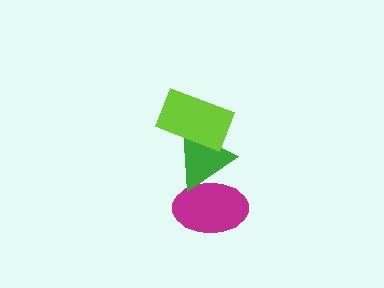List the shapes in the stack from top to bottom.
From top to bottom: the lime rectangle, the green triangle, the magenta ellipse.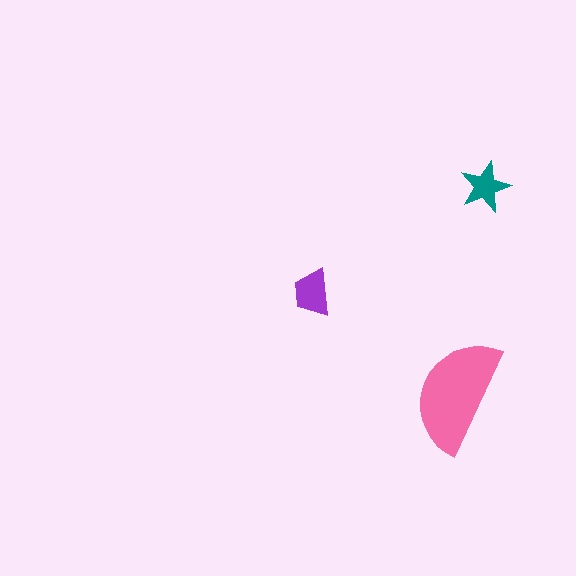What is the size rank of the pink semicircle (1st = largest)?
1st.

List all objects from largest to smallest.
The pink semicircle, the purple trapezoid, the teal star.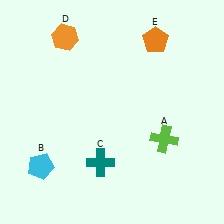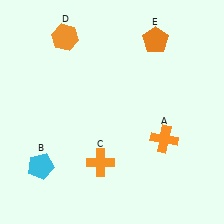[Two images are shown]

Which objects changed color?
A changed from lime to orange. C changed from teal to orange.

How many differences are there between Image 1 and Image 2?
There are 2 differences between the two images.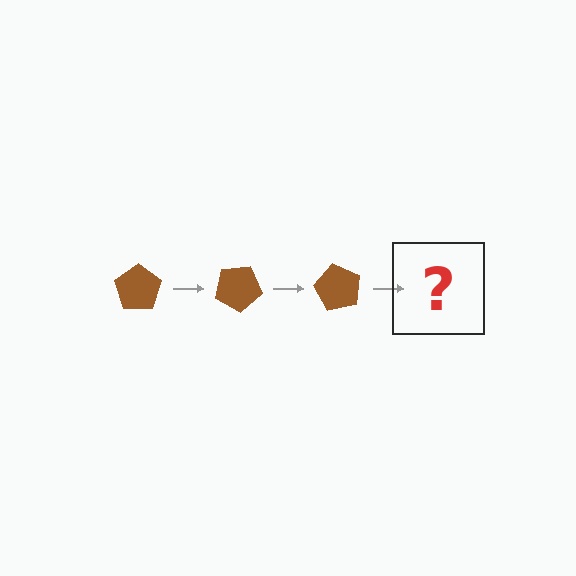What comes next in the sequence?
The next element should be a brown pentagon rotated 90 degrees.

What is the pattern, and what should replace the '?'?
The pattern is that the pentagon rotates 30 degrees each step. The '?' should be a brown pentagon rotated 90 degrees.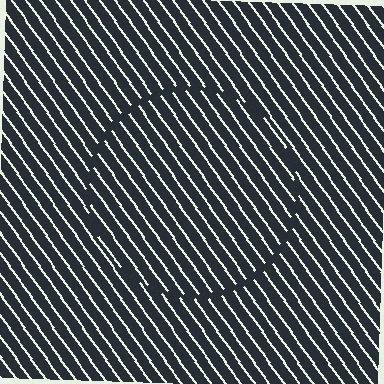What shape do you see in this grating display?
An illusory circle. The interior of the shape contains the same grating, shifted by half a period — the contour is defined by the phase discontinuity where line-ends from the inner and outer gratings abut.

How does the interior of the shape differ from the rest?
The interior of the shape contains the same grating, shifted by half a period — the contour is defined by the phase discontinuity where line-ends from the inner and outer gratings abut.